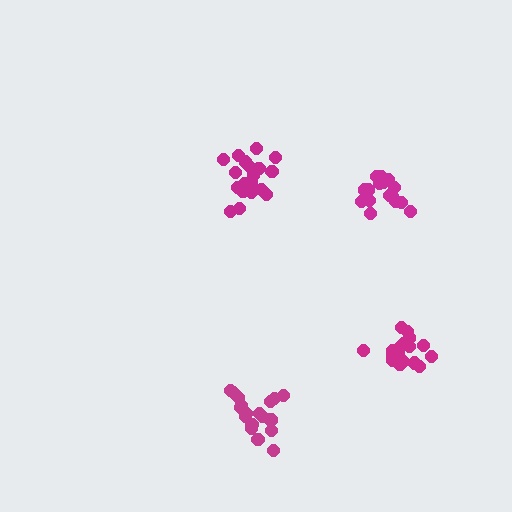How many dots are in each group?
Group 1: 21 dots, Group 2: 16 dots, Group 3: 19 dots, Group 4: 19 dots (75 total).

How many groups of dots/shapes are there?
There are 4 groups.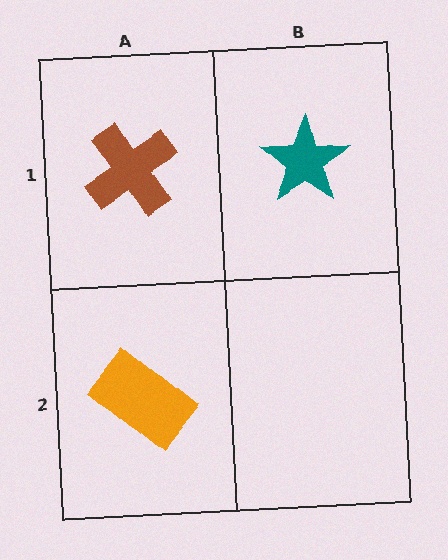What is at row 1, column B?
A teal star.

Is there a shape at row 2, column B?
No, that cell is empty.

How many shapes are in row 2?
1 shape.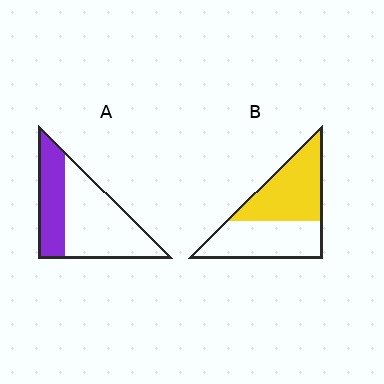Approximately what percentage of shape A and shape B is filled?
A is approximately 35% and B is approximately 50%.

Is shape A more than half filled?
No.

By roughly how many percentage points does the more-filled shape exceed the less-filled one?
By roughly 15 percentage points (B over A).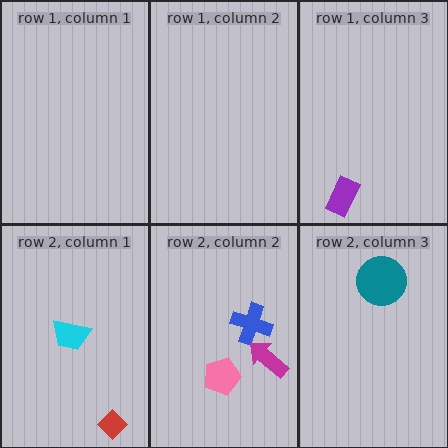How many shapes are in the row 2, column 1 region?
2.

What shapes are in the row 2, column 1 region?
The red diamond, the cyan trapezoid.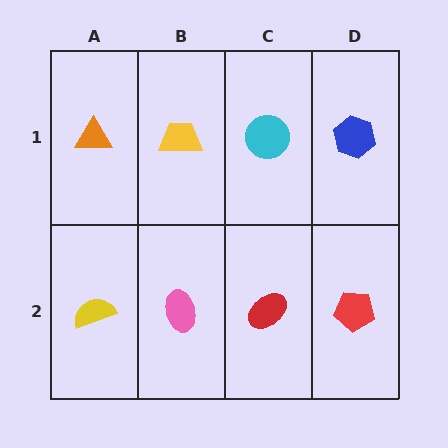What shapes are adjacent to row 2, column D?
A blue hexagon (row 1, column D), a red ellipse (row 2, column C).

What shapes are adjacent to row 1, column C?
A red ellipse (row 2, column C), a yellow trapezoid (row 1, column B), a blue hexagon (row 1, column D).